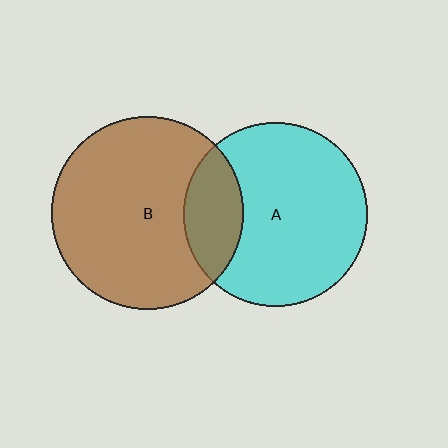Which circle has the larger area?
Circle B (brown).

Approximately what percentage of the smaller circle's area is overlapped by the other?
Approximately 20%.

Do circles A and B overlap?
Yes.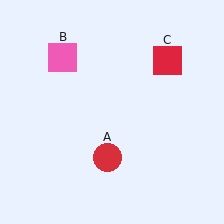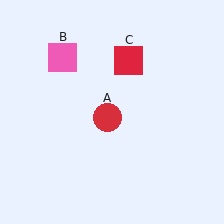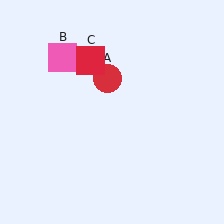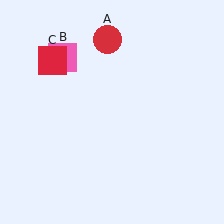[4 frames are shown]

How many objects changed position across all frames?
2 objects changed position: red circle (object A), red square (object C).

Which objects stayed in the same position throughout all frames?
Pink square (object B) remained stationary.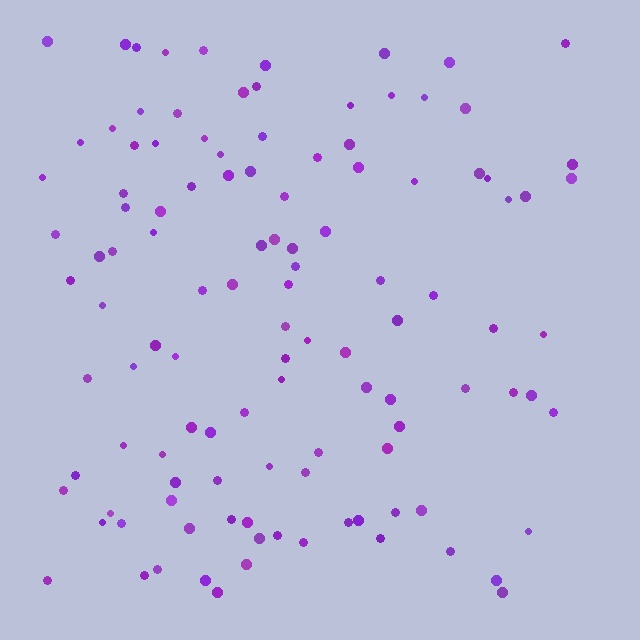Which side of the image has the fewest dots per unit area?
The right.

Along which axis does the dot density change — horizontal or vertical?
Horizontal.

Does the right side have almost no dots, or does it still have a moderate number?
Still a moderate number, just noticeably fewer than the left.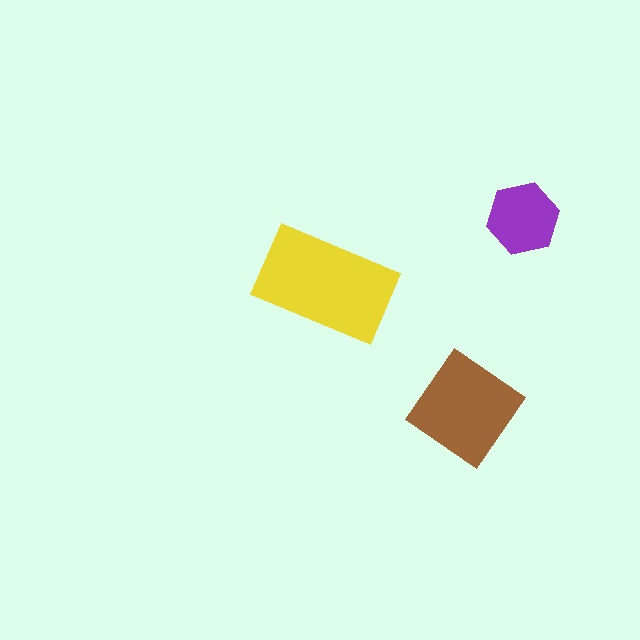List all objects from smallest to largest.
The purple hexagon, the brown diamond, the yellow rectangle.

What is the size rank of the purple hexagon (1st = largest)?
3rd.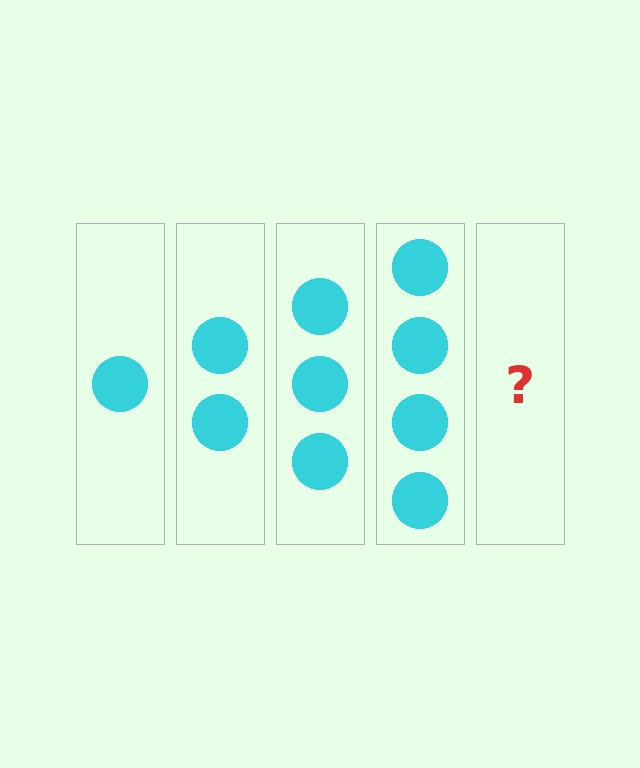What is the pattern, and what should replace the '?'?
The pattern is that each step adds one more circle. The '?' should be 5 circles.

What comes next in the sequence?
The next element should be 5 circles.